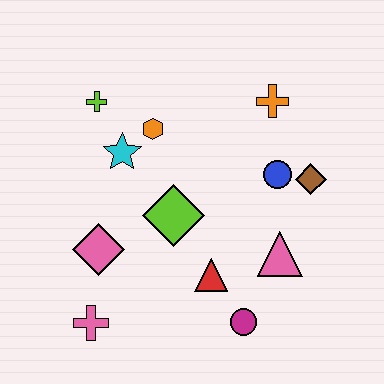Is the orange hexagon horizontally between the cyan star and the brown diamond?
Yes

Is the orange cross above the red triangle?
Yes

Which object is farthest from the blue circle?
The pink cross is farthest from the blue circle.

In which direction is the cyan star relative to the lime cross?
The cyan star is below the lime cross.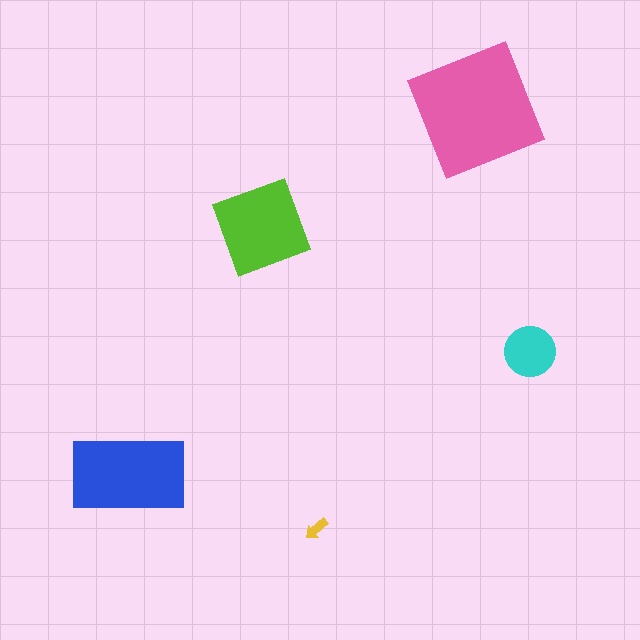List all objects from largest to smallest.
The pink square, the blue rectangle, the lime diamond, the cyan circle, the yellow arrow.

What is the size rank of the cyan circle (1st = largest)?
4th.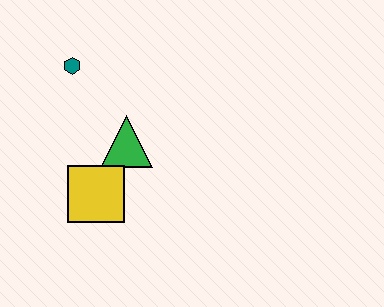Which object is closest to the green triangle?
The yellow square is closest to the green triangle.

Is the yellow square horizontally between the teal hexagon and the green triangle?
Yes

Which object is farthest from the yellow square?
The teal hexagon is farthest from the yellow square.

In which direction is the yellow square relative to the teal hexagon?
The yellow square is below the teal hexagon.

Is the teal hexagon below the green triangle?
No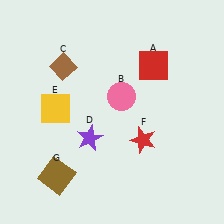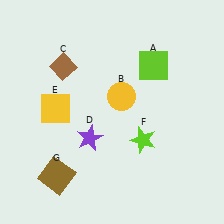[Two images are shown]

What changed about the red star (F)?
In Image 1, F is red. In Image 2, it changed to lime.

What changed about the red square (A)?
In Image 1, A is red. In Image 2, it changed to lime.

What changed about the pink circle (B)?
In Image 1, B is pink. In Image 2, it changed to yellow.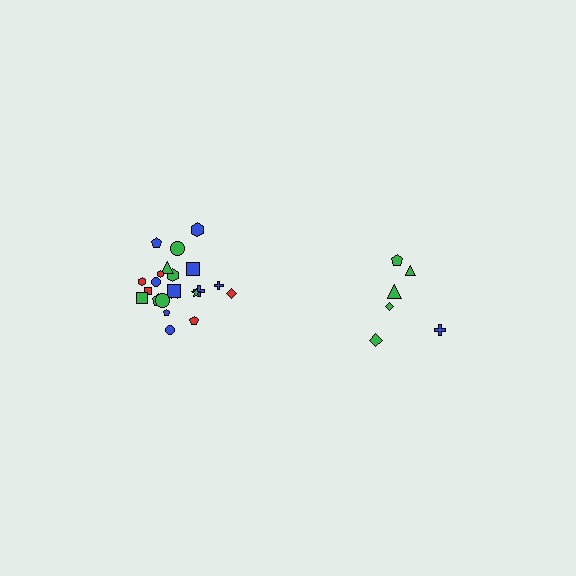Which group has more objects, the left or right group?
The left group.